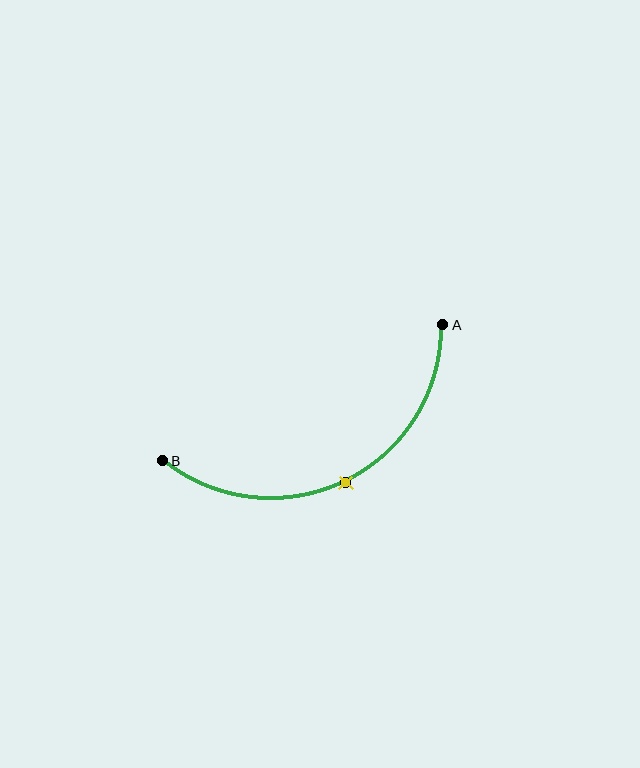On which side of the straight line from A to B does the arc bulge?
The arc bulges below the straight line connecting A and B.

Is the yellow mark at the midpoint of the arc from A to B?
Yes. The yellow mark lies on the arc at equal arc-length from both A and B — it is the arc midpoint.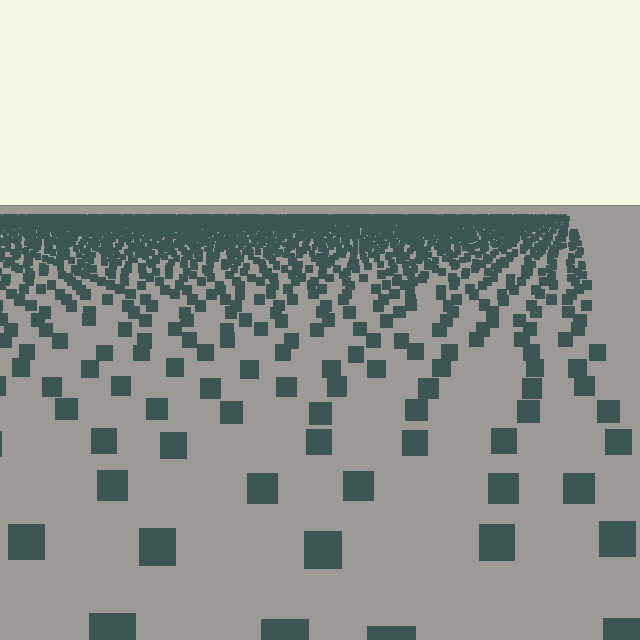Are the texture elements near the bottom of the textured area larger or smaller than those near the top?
Larger. Near the bottom, elements are closer to the viewer and appear at a bigger on-screen size.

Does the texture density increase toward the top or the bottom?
Density increases toward the top.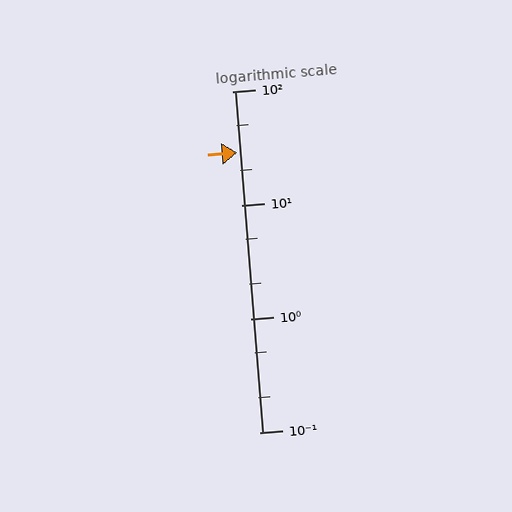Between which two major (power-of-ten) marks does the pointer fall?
The pointer is between 10 and 100.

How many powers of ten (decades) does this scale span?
The scale spans 3 decades, from 0.1 to 100.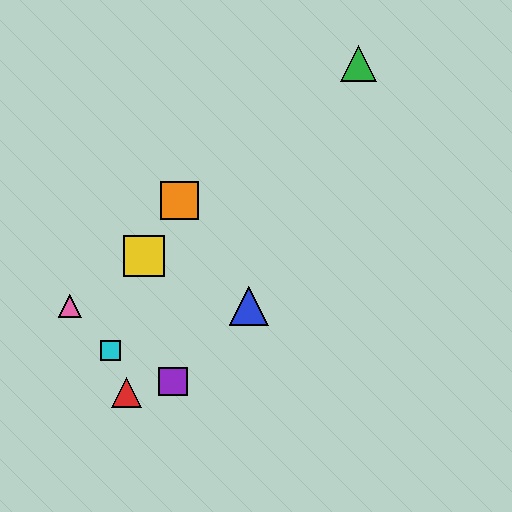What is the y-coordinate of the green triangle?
The green triangle is at y≈63.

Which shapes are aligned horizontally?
The blue triangle, the pink triangle are aligned horizontally.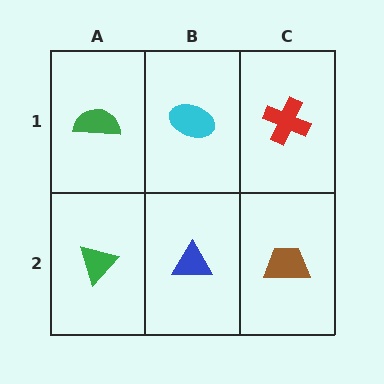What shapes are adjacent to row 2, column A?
A green semicircle (row 1, column A), a blue triangle (row 2, column B).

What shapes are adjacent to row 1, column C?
A brown trapezoid (row 2, column C), a cyan ellipse (row 1, column B).